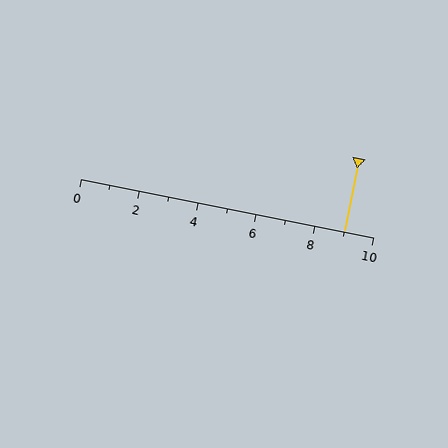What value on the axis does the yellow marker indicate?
The marker indicates approximately 9.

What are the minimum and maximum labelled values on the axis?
The axis runs from 0 to 10.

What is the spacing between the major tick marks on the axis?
The major ticks are spaced 2 apart.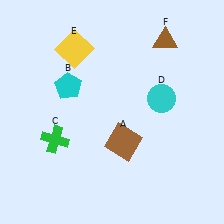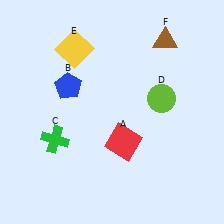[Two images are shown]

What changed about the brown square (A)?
In Image 1, A is brown. In Image 2, it changed to red.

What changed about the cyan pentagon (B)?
In Image 1, B is cyan. In Image 2, it changed to blue.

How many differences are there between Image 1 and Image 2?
There are 3 differences between the two images.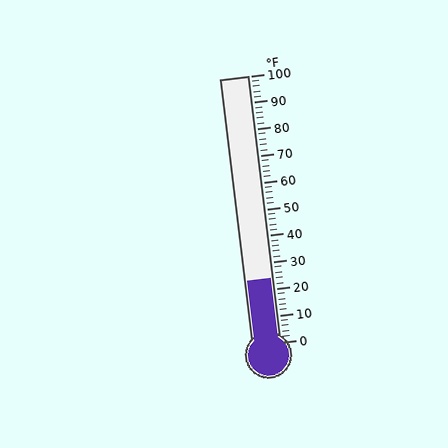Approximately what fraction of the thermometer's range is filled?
The thermometer is filled to approximately 25% of its range.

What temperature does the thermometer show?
The thermometer shows approximately 24°F.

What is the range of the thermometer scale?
The thermometer scale ranges from 0°F to 100°F.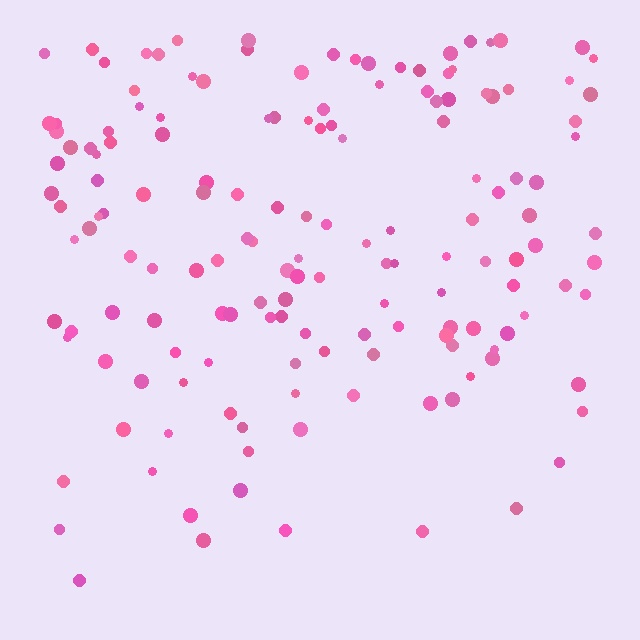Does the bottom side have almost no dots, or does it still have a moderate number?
Still a moderate number, just noticeably fewer than the top.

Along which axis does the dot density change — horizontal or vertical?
Vertical.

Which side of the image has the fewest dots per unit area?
The bottom.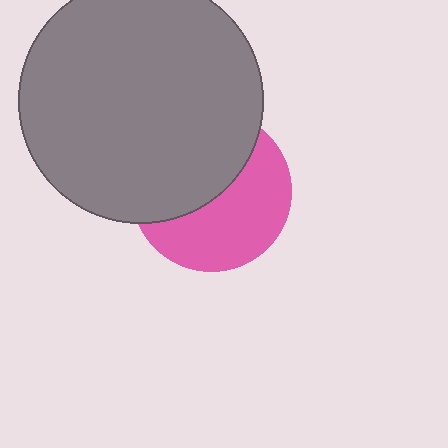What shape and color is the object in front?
The object in front is a gray circle.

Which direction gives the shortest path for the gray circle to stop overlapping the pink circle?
Moving up gives the shortest separation.